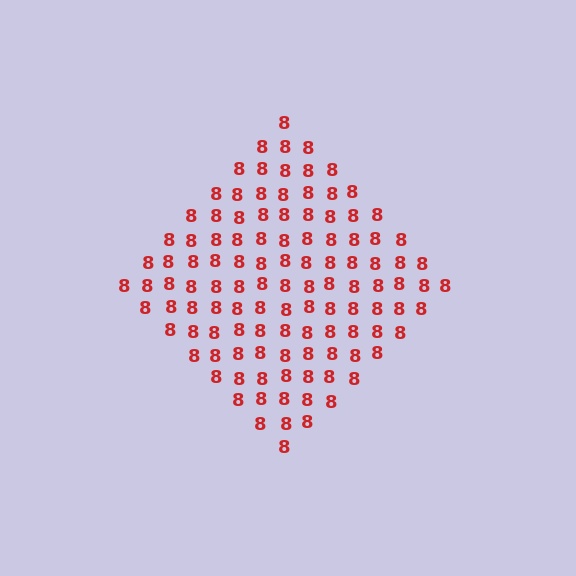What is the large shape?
The large shape is a diamond.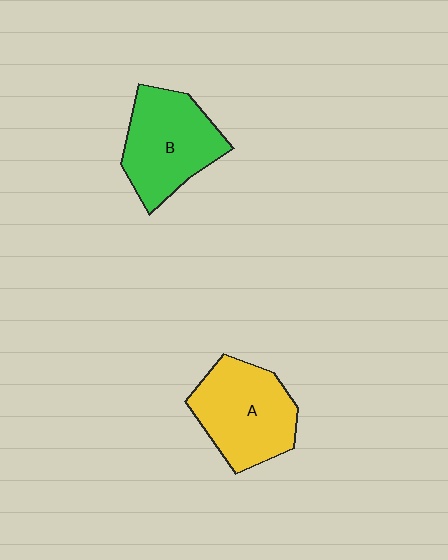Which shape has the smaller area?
Shape B (green).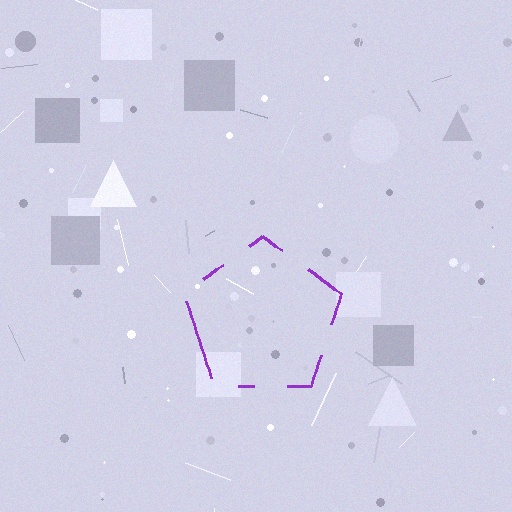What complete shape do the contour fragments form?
The contour fragments form a pentagon.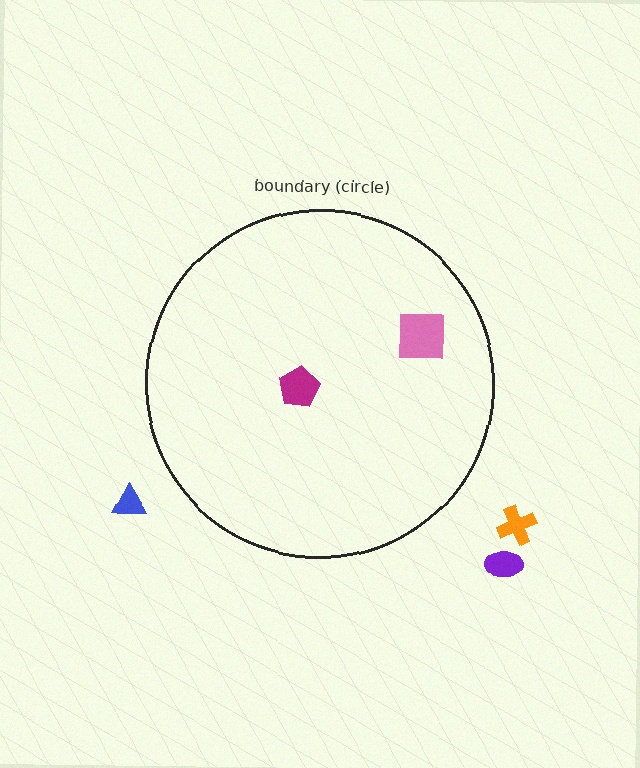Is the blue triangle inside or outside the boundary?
Outside.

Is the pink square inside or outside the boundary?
Inside.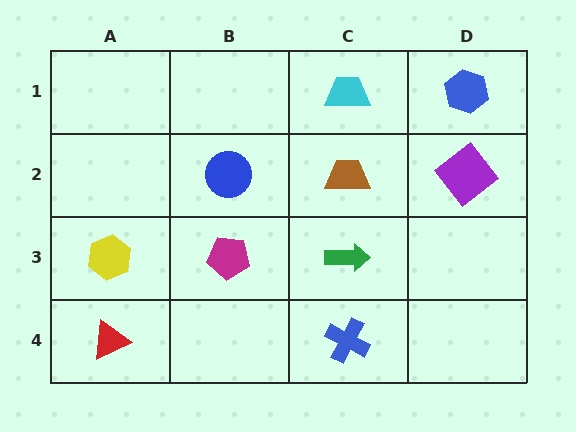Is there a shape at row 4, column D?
No, that cell is empty.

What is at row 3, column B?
A magenta pentagon.